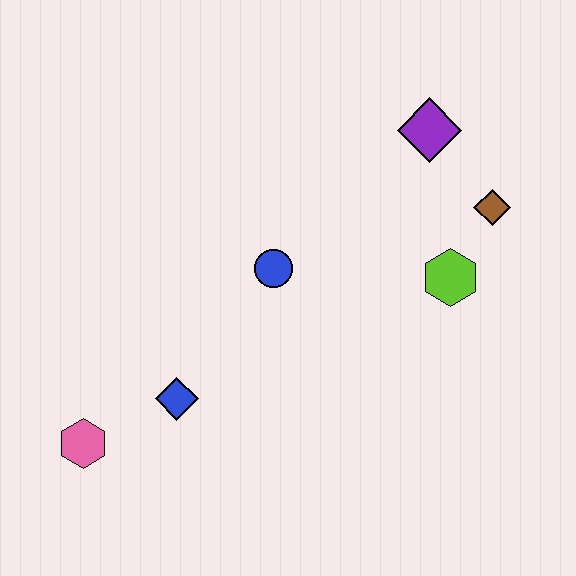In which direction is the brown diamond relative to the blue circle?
The brown diamond is to the right of the blue circle.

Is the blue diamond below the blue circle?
Yes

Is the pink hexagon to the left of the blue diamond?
Yes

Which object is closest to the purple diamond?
The brown diamond is closest to the purple diamond.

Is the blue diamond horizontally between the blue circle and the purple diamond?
No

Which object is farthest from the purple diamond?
The pink hexagon is farthest from the purple diamond.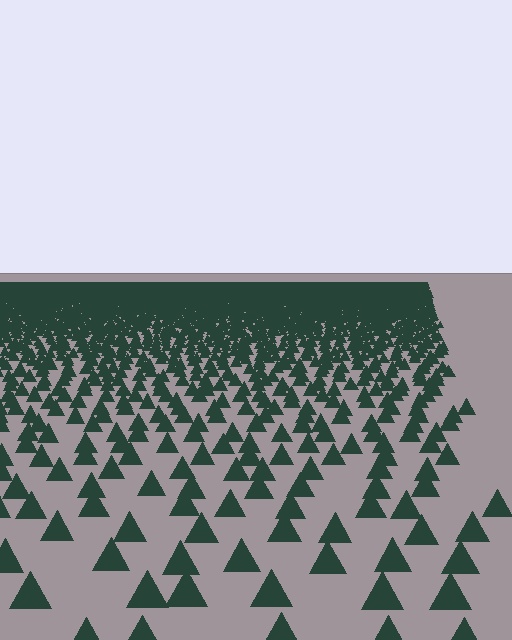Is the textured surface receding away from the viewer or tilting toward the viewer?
The surface is receding away from the viewer. Texture elements get smaller and denser toward the top.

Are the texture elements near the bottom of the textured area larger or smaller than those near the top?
Larger. Near the bottom, elements are closer to the viewer and appear at a bigger on-screen size.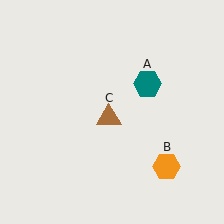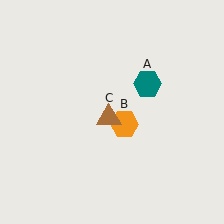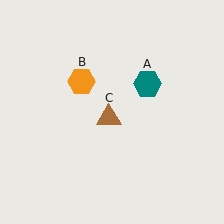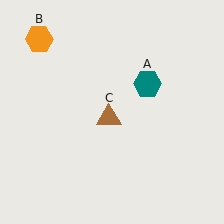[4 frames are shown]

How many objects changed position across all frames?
1 object changed position: orange hexagon (object B).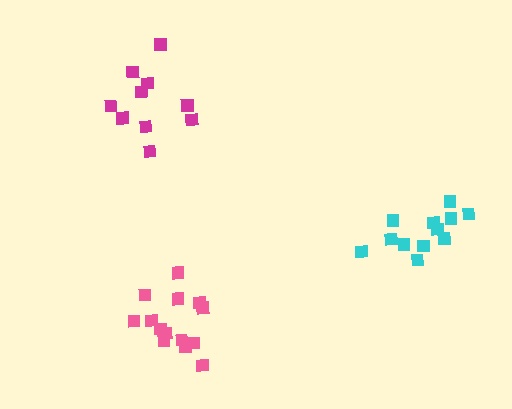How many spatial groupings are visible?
There are 3 spatial groupings.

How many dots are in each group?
Group 1: 10 dots, Group 2: 14 dots, Group 3: 12 dots (36 total).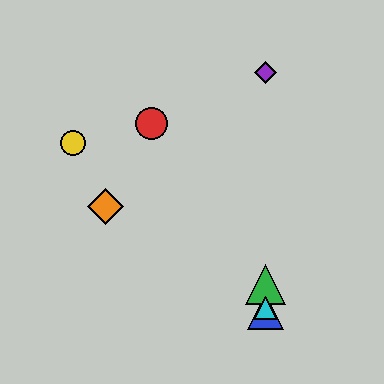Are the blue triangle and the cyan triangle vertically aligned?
Yes, both are at x≈266.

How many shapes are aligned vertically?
4 shapes (the blue triangle, the green triangle, the purple diamond, the cyan triangle) are aligned vertically.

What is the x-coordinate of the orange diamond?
The orange diamond is at x≈106.